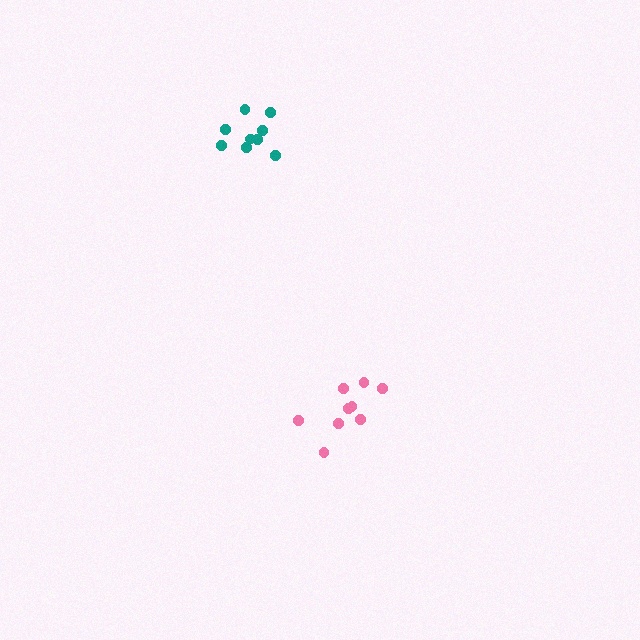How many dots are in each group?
Group 1: 9 dots, Group 2: 9 dots (18 total).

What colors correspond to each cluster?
The clusters are colored: pink, teal.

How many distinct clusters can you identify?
There are 2 distinct clusters.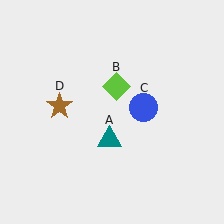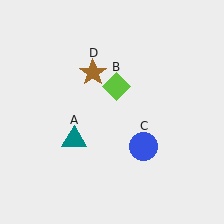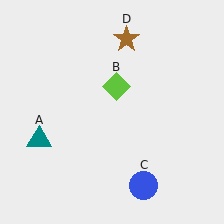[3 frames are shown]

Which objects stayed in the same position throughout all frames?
Lime diamond (object B) remained stationary.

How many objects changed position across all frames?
3 objects changed position: teal triangle (object A), blue circle (object C), brown star (object D).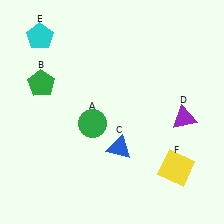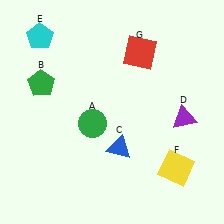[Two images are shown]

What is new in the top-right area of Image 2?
A red square (G) was added in the top-right area of Image 2.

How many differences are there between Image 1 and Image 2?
There is 1 difference between the two images.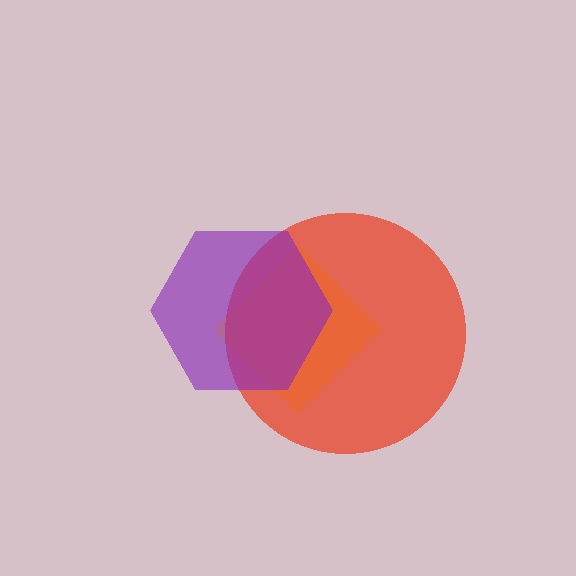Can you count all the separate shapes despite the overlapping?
Yes, there are 3 separate shapes.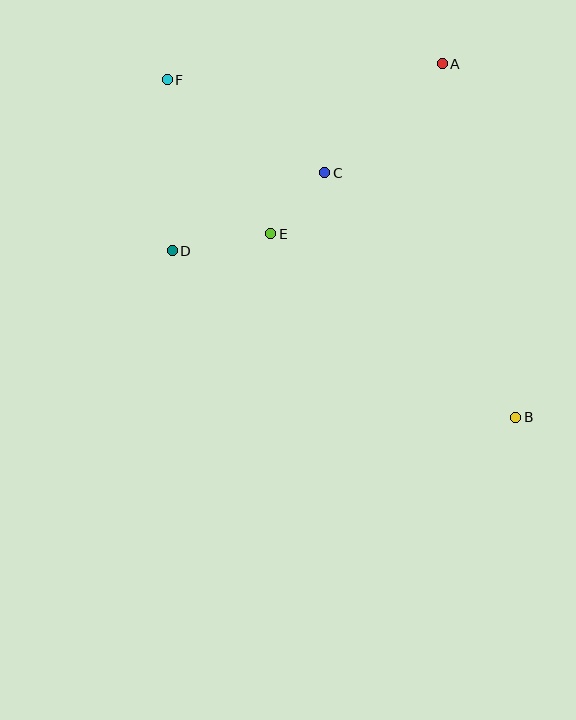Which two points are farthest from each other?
Points B and F are farthest from each other.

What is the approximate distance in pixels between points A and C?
The distance between A and C is approximately 160 pixels.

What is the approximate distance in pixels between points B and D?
The distance between B and D is approximately 382 pixels.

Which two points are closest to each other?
Points C and E are closest to each other.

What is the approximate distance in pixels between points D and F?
The distance between D and F is approximately 171 pixels.